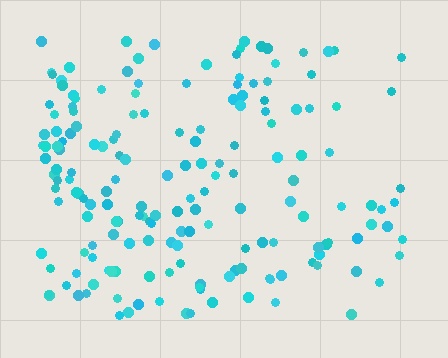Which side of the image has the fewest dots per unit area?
The right.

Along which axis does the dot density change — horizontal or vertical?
Horizontal.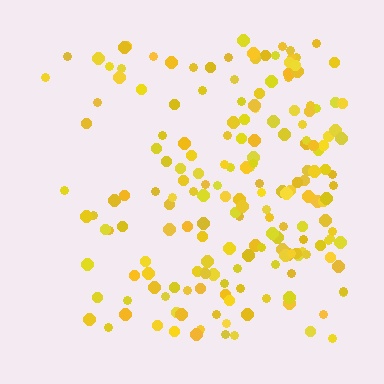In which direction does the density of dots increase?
From left to right, with the right side densest.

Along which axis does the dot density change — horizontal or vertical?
Horizontal.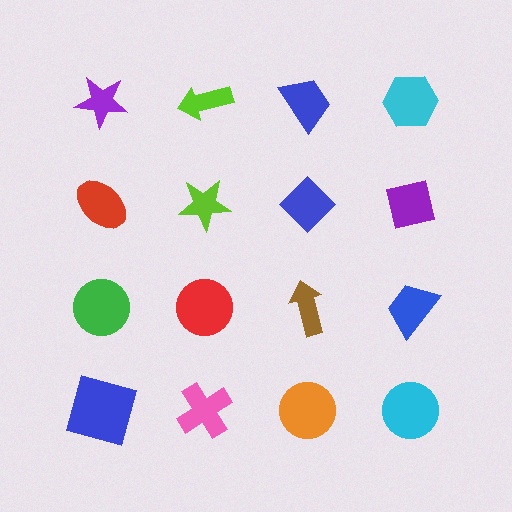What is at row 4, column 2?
A pink cross.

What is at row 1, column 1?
A purple star.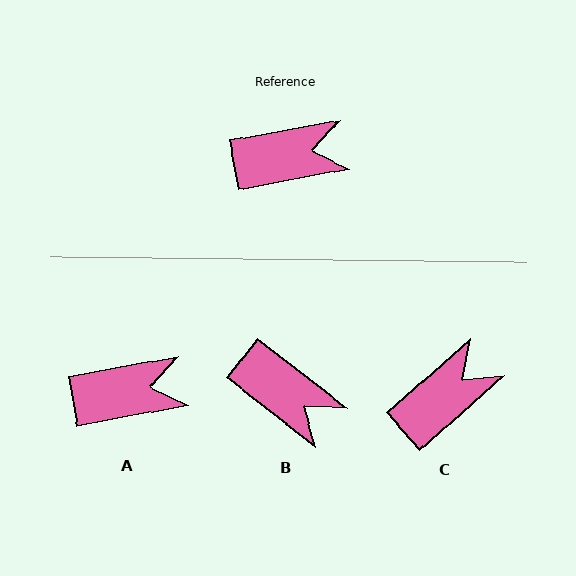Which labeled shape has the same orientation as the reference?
A.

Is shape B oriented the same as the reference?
No, it is off by about 49 degrees.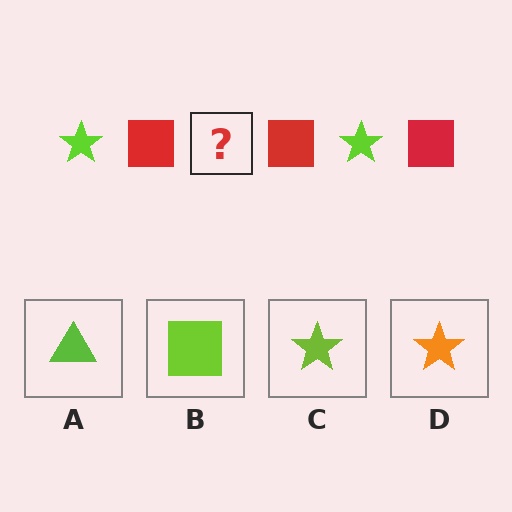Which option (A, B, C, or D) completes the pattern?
C.